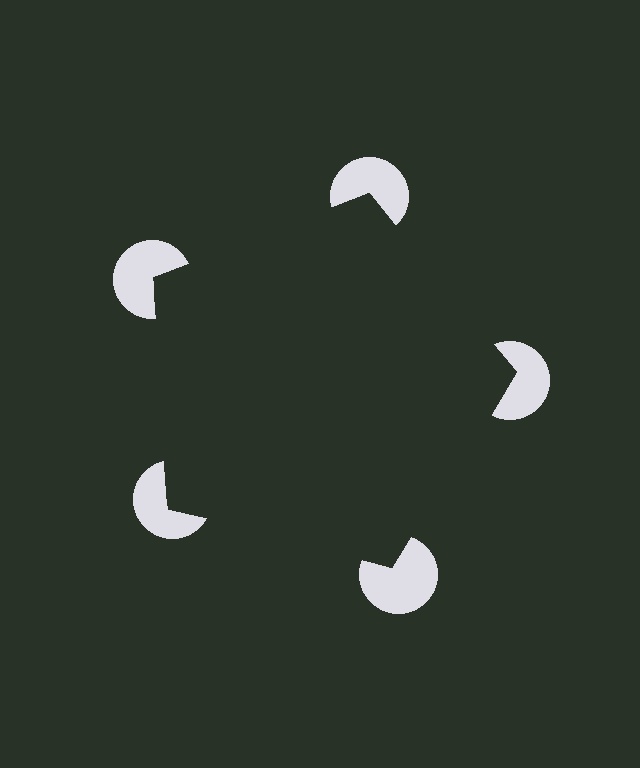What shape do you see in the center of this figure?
An illusory pentagon — its edges are inferred from the aligned wedge cuts in the pac-man discs, not physically drawn.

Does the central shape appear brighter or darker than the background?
It typically appears slightly darker than the background, even though no actual brightness change is drawn.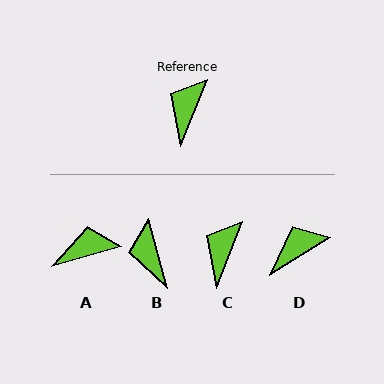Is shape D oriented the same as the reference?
No, it is off by about 37 degrees.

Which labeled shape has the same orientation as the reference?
C.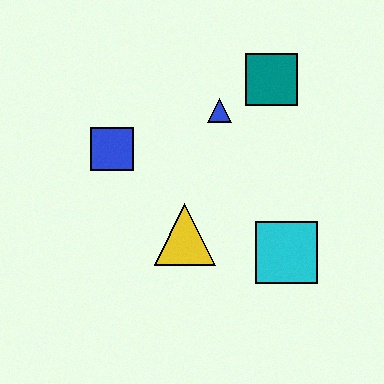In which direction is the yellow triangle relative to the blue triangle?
The yellow triangle is below the blue triangle.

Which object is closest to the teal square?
The blue triangle is closest to the teal square.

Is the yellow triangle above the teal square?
No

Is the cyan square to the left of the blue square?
No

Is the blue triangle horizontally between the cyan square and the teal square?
No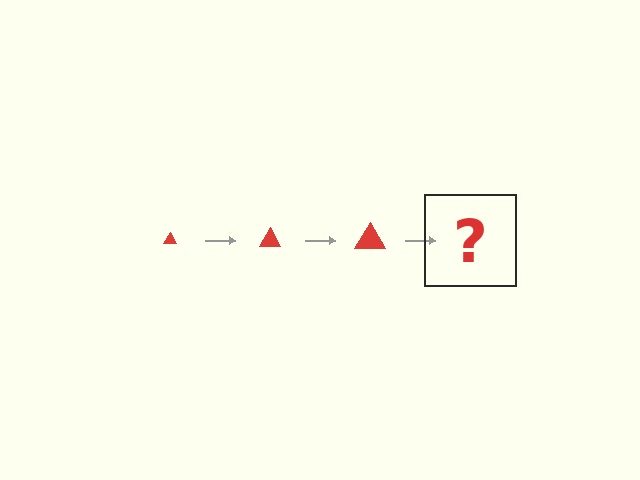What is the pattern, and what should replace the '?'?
The pattern is that the triangle gets progressively larger each step. The '?' should be a red triangle, larger than the previous one.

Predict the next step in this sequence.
The next step is a red triangle, larger than the previous one.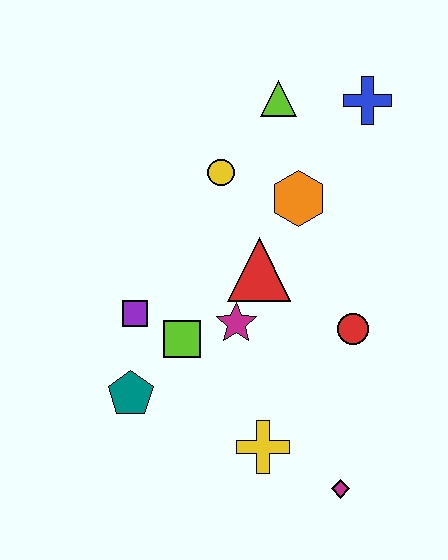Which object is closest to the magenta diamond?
The yellow cross is closest to the magenta diamond.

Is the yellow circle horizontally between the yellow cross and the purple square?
Yes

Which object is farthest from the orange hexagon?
The magenta diamond is farthest from the orange hexagon.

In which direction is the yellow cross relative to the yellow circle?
The yellow cross is below the yellow circle.